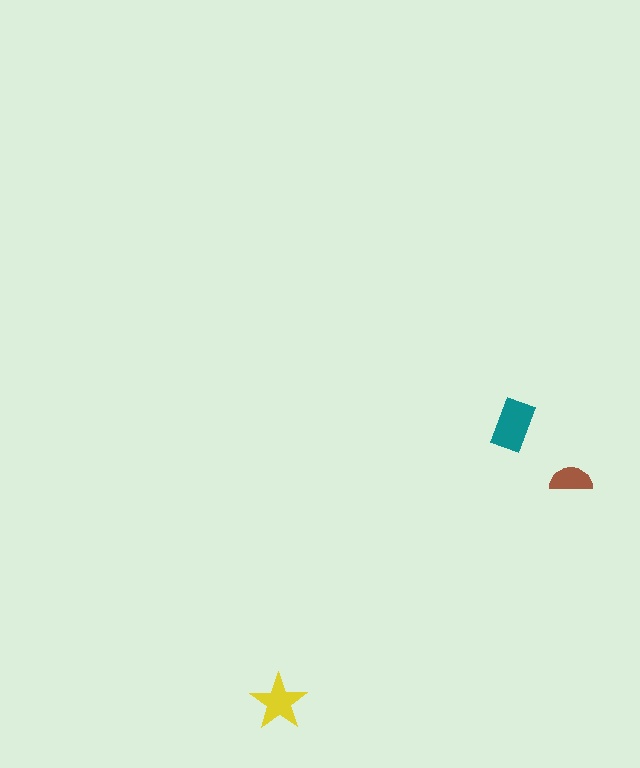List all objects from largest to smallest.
The teal rectangle, the yellow star, the brown semicircle.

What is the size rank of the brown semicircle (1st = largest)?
3rd.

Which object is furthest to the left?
The yellow star is leftmost.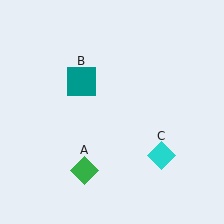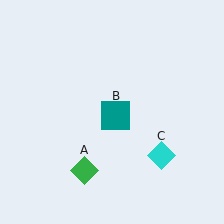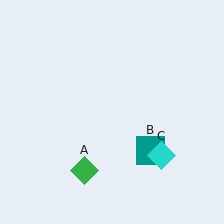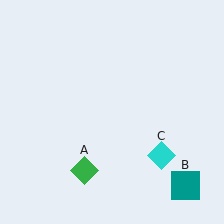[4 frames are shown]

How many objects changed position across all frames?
1 object changed position: teal square (object B).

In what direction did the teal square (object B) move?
The teal square (object B) moved down and to the right.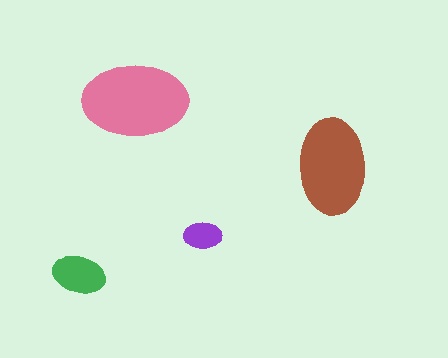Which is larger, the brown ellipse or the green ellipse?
The brown one.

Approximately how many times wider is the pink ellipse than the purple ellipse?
About 2.5 times wider.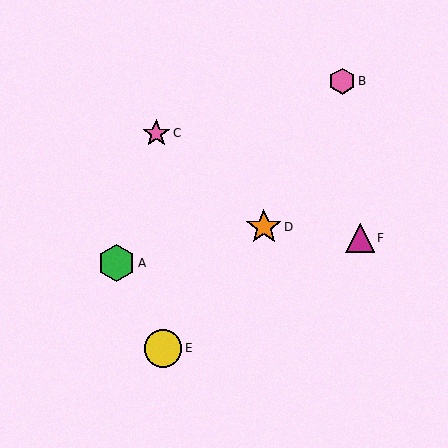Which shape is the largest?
The yellow circle (labeled E) is the largest.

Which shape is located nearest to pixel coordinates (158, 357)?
The yellow circle (labeled E) at (163, 348) is nearest to that location.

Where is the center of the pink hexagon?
The center of the pink hexagon is at (342, 81).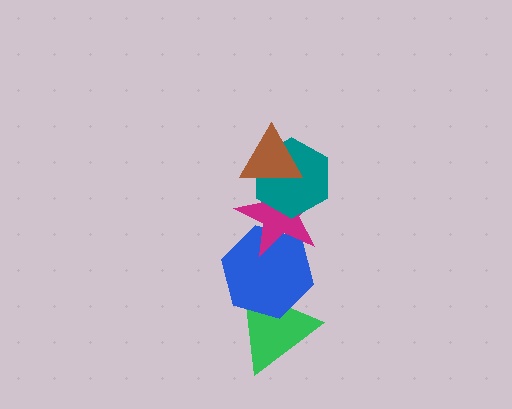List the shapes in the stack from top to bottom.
From top to bottom: the brown triangle, the teal hexagon, the magenta star, the blue hexagon, the green triangle.